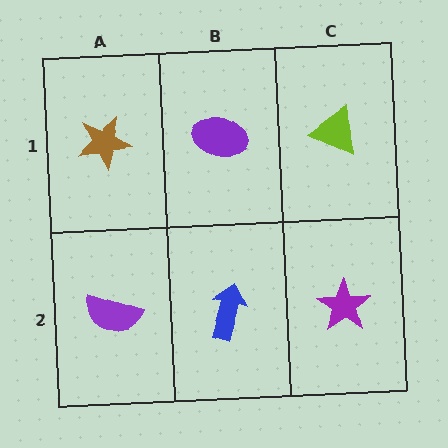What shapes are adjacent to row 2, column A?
A brown star (row 1, column A), a blue arrow (row 2, column B).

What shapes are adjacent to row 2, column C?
A lime triangle (row 1, column C), a blue arrow (row 2, column B).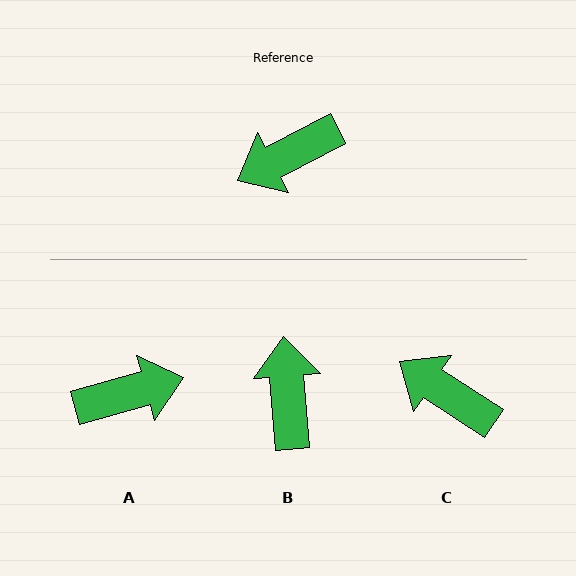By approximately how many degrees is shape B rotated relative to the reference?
Approximately 113 degrees clockwise.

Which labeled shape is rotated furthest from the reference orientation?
A, about 168 degrees away.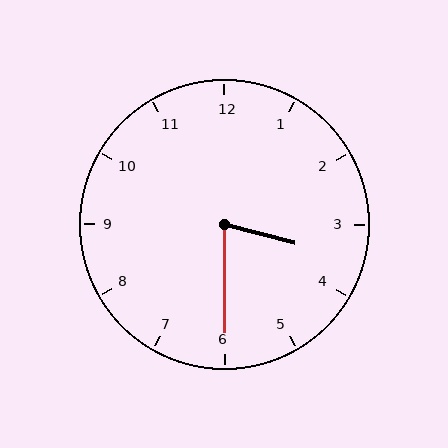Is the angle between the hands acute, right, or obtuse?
It is acute.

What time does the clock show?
3:30.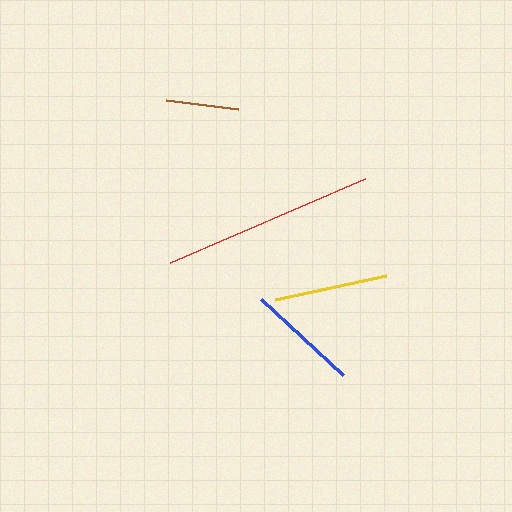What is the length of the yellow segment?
The yellow segment is approximately 113 pixels long.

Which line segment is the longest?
The red line is the longest at approximately 213 pixels.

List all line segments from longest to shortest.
From longest to shortest: red, yellow, blue, brown.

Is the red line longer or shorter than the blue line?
The red line is longer than the blue line.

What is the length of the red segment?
The red segment is approximately 213 pixels long.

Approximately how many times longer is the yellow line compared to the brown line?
The yellow line is approximately 1.6 times the length of the brown line.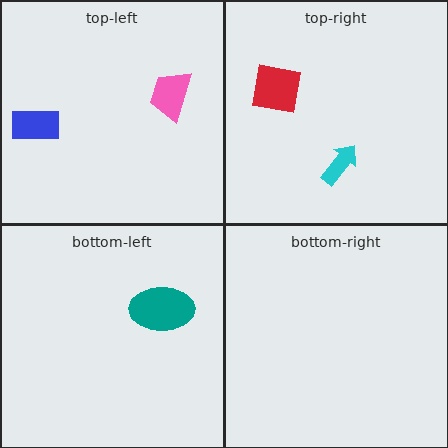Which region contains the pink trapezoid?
The top-left region.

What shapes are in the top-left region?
The blue rectangle, the pink trapezoid.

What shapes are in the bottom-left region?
The teal ellipse.